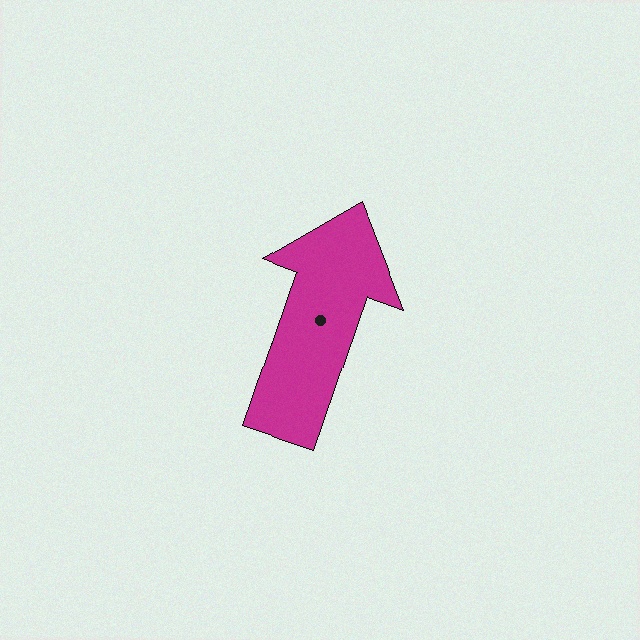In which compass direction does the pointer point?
North.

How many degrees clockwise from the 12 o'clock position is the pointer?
Approximately 19 degrees.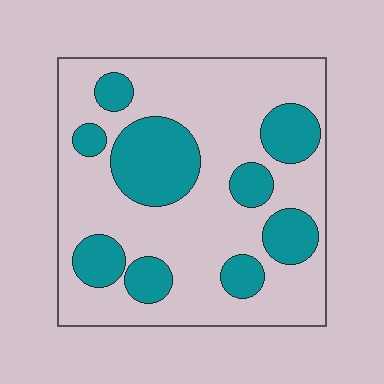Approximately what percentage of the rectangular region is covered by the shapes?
Approximately 30%.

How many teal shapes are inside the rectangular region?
9.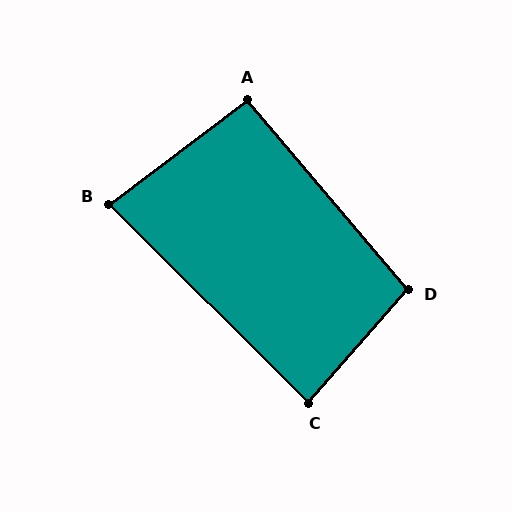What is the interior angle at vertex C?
Approximately 87 degrees (approximately right).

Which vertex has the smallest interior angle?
B, at approximately 82 degrees.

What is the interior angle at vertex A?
Approximately 93 degrees (approximately right).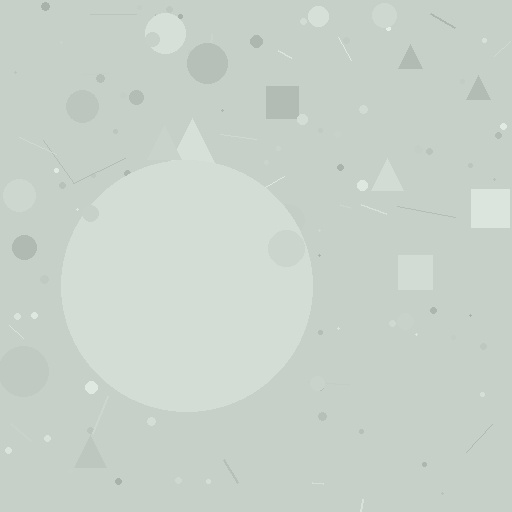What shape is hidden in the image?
A circle is hidden in the image.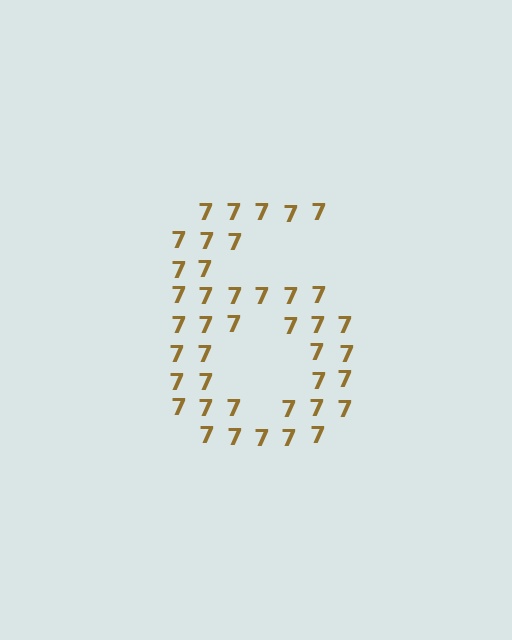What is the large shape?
The large shape is the digit 6.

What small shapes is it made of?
It is made of small digit 7's.